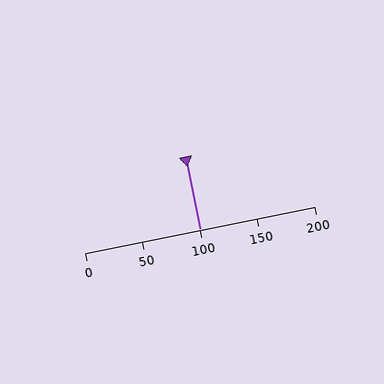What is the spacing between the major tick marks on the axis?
The major ticks are spaced 50 apart.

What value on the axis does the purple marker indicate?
The marker indicates approximately 100.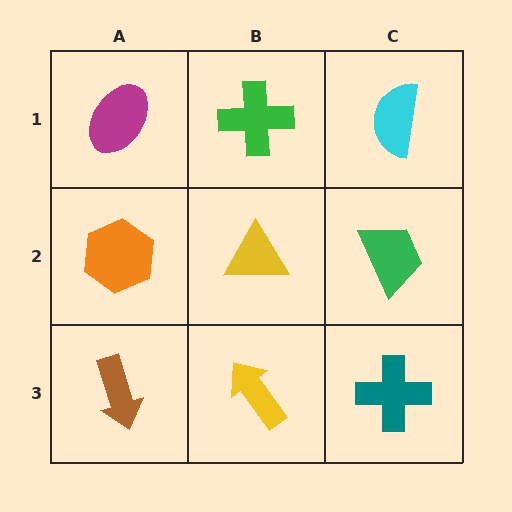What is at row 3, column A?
A brown arrow.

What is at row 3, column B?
A yellow arrow.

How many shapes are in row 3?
3 shapes.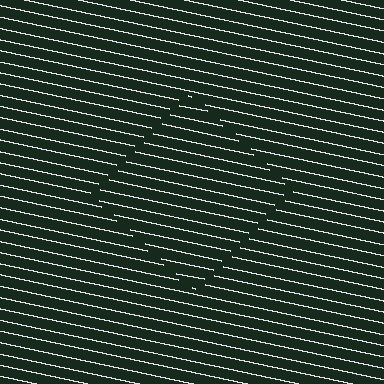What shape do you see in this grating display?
An illusory square. The interior of the shape contains the same grating, shifted by half a period — the contour is defined by the phase discontinuity where line-ends from the inner and outer gratings abut.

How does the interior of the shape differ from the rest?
The interior of the shape contains the same grating, shifted by half a period — the contour is defined by the phase discontinuity where line-ends from the inner and outer gratings abut.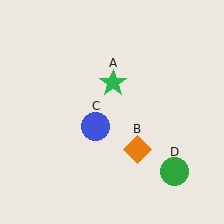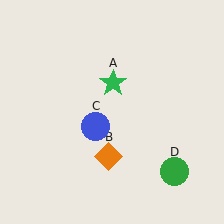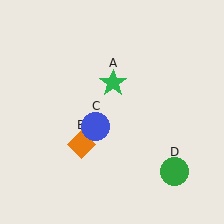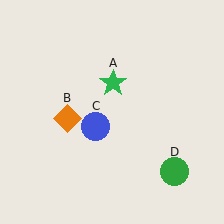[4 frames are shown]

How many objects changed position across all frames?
1 object changed position: orange diamond (object B).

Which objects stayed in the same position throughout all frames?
Green star (object A) and blue circle (object C) and green circle (object D) remained stationary.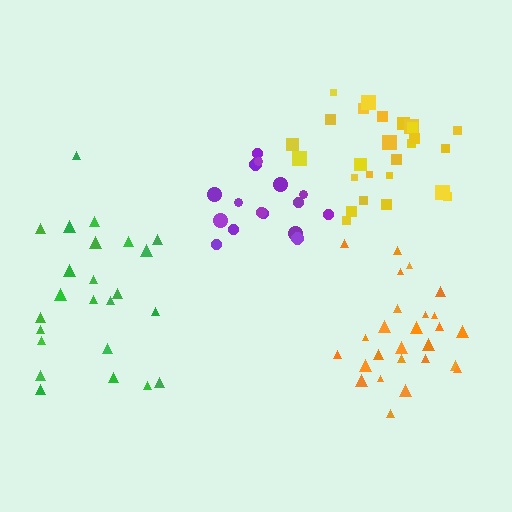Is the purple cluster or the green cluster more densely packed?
Purple.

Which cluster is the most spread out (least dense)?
Green.